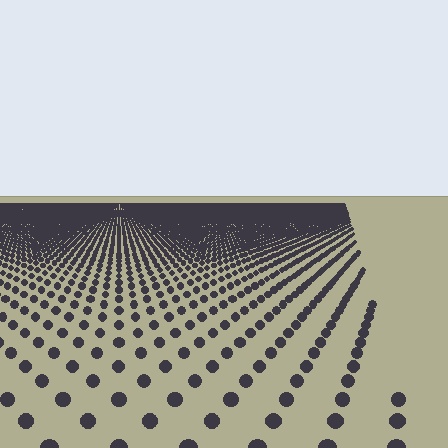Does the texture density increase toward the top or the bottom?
Density increases toward the top.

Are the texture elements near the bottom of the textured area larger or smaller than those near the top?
Larger. Near the bottom, elements are closer to the viewer and appear at a bigger on-screen size.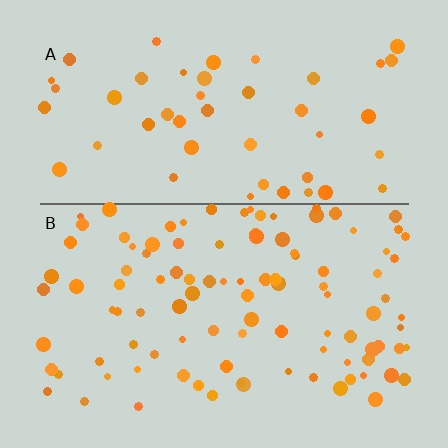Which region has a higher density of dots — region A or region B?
B (the bottom).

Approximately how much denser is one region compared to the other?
Approximately 2.2× — region B over region A.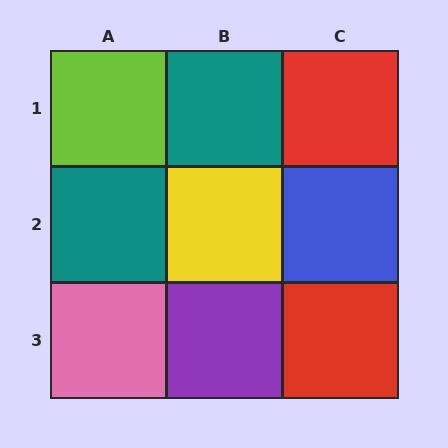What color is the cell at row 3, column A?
Pink.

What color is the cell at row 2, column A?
Teal.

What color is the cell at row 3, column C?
Red.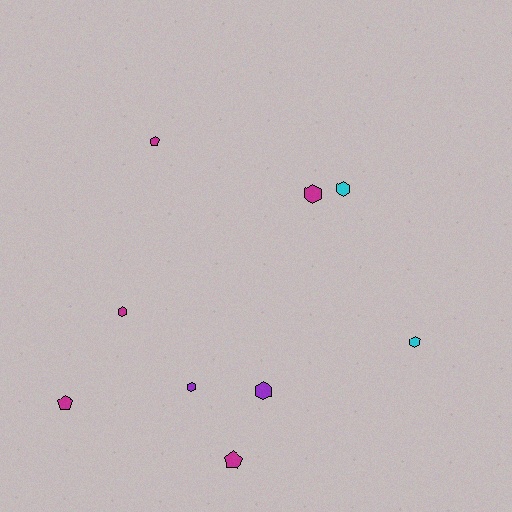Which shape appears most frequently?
Hexagon, with 6 objects.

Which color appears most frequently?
Magenta, with 5 objects.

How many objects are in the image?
There are 9 objects.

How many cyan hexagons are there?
There are 2 cyan hexagons.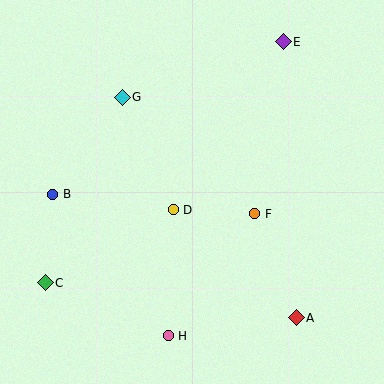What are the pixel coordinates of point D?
Point D is at (173, 210).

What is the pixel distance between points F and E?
The distance between F and E is 174 pixels.